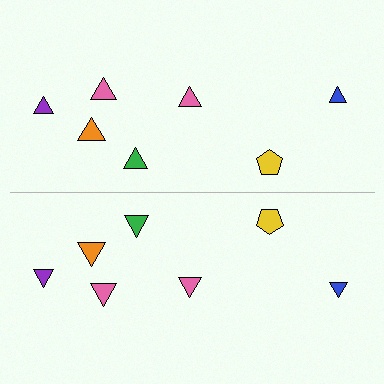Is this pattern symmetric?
Yes, this pattern has bilateral (reflection) symmetry.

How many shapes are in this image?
There are 14 shapes in this image.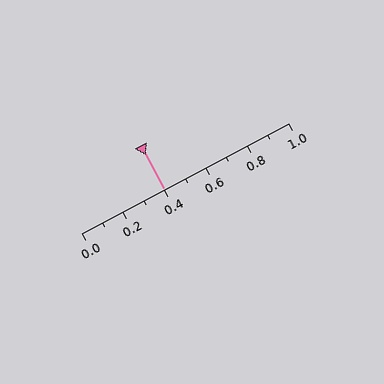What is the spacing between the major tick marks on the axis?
The major ticks are spaced 0.2 apart.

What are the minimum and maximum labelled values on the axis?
The axis runs from 0.0 to 1.0.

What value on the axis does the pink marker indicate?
The marker indicates approximately 0.4.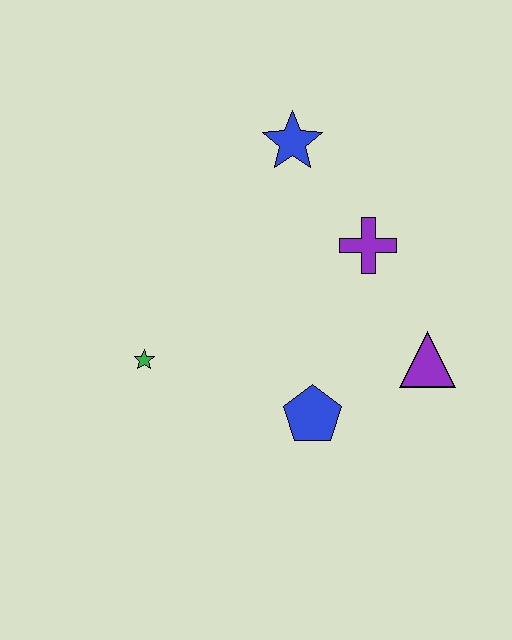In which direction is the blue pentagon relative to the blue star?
The blue pentagon is below the blue star.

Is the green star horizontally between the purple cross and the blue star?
No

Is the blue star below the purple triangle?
No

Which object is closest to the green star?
The blue pentagon is closest to the green star.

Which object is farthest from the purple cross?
The green star is farthest from the purple cross.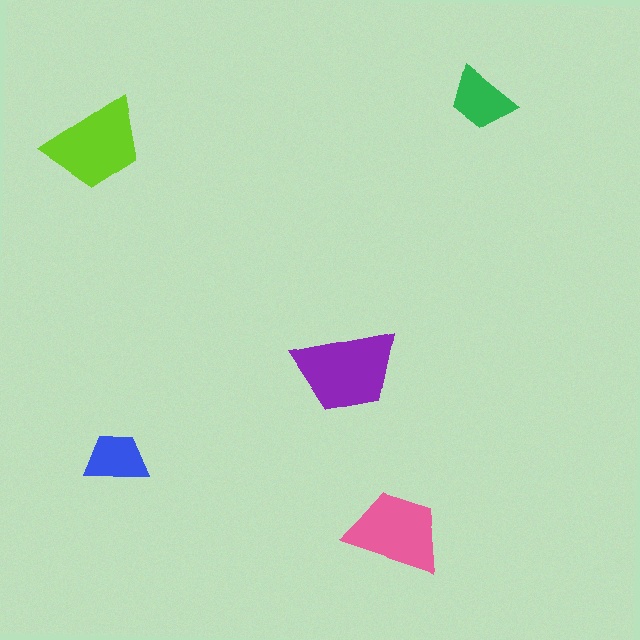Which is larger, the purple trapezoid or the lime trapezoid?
The purple one.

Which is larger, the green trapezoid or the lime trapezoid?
The lime one.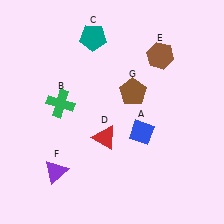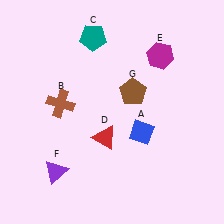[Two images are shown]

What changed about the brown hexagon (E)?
In Image 1, E is brown. In Image 2, it changed to magenta.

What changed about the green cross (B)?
In Image 1, B is green. In Image 2, it changed to brown.